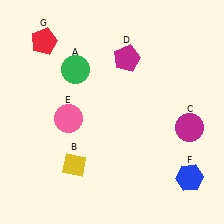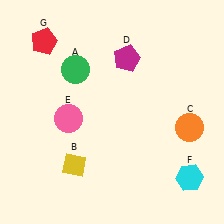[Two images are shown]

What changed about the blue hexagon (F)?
In Image 1, F is blue. In Image 2, it changed to cyan.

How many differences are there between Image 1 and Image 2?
There are 2 differences between the two images.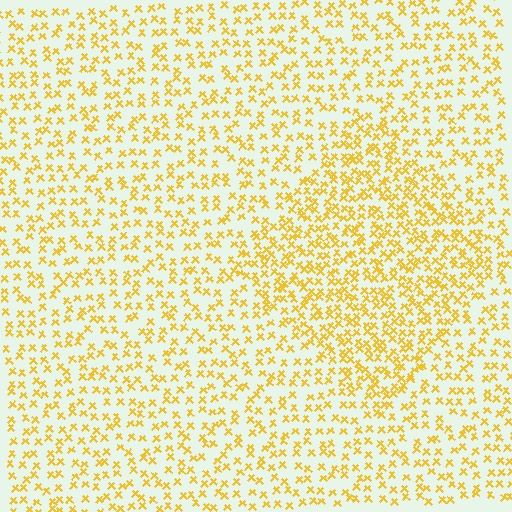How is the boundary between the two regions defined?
The boundary is defined by a change in element density (approximately 1.7x ratio). All elements are the same color, size, and shape.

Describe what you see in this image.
The image contains small yellow elements arranged at two different densities. A diamond-shaped region is visible where the elements are more densely packed than the surrounding area.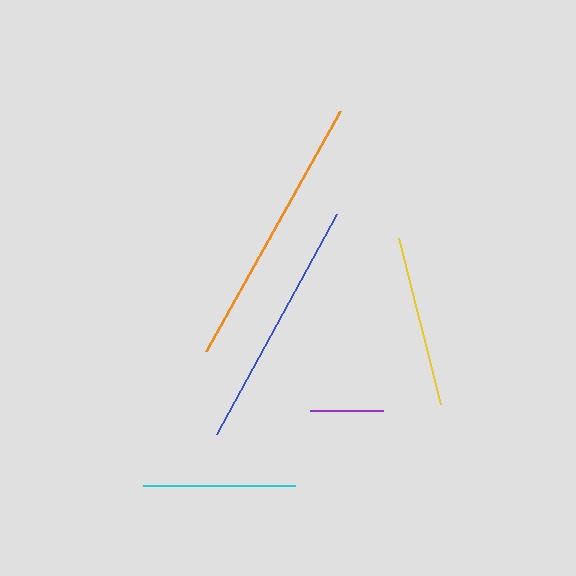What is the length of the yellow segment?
The yellow segment is approximately 171 pixels long.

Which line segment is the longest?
The orange line is the longest at approximately 274 pixels.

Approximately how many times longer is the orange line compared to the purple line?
The orange line is approximately 3.7 times the length of the purple line.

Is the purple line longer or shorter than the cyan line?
The cyan line is longer than the purple line.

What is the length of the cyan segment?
The cyan segment is approximately 152 pixels long.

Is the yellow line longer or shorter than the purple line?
The yellow line is longer than the purple line.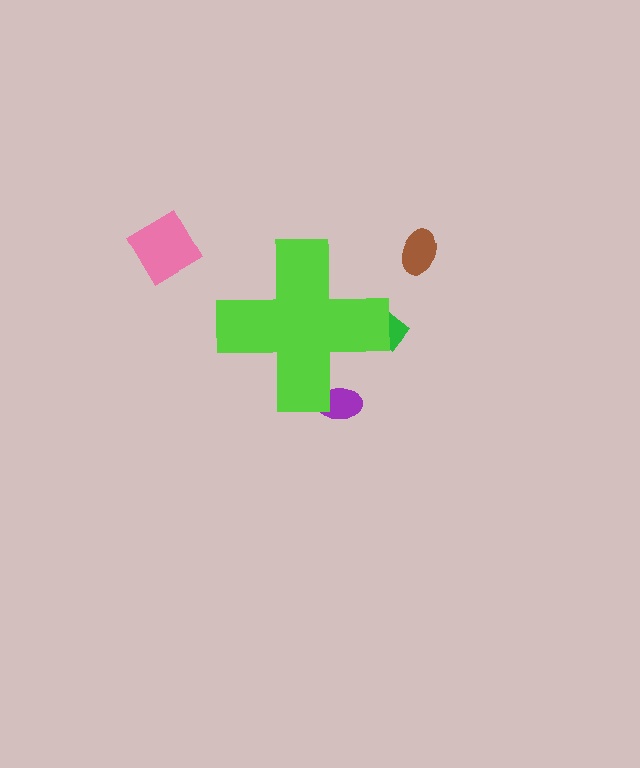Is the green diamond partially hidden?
Yes, the green diamond is partially hidden behind the lime cross.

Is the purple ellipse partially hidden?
Yes, the purple ellipse is partially hidden behind the lime cross.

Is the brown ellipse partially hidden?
No, the brown ellipse is fully visible.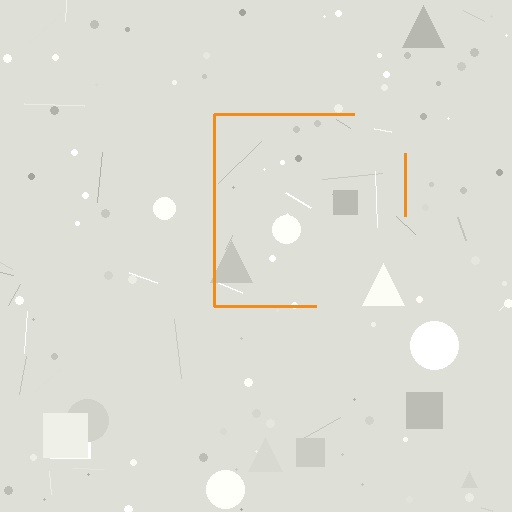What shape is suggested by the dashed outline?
The dashed outline suggests a square.